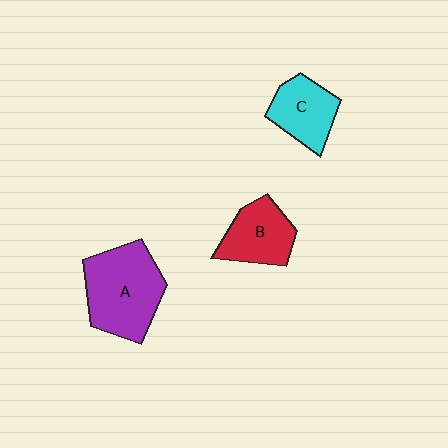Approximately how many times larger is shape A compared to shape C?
Approximately 1.7 times.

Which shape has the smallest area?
Shape C (cyan).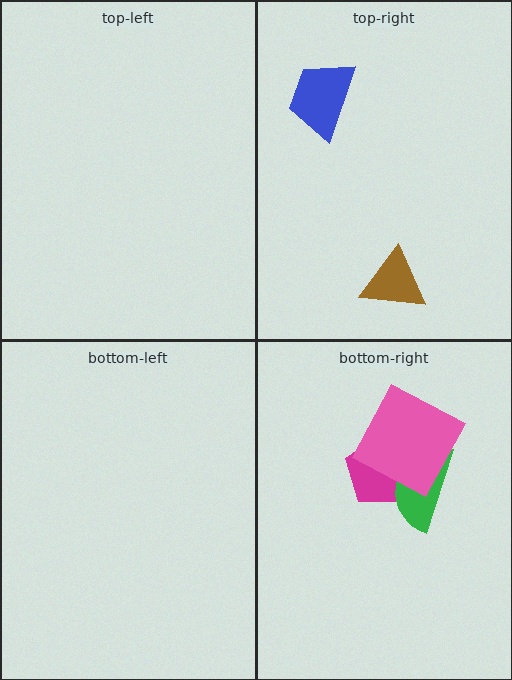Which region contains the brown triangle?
The top-right region.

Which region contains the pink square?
The bottom-right region.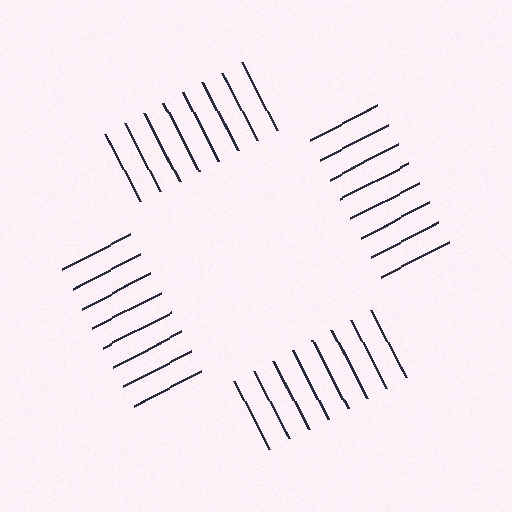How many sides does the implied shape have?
4 sides — the line-ends trace a square.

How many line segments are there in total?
32 — 8 along each of the 4 edges.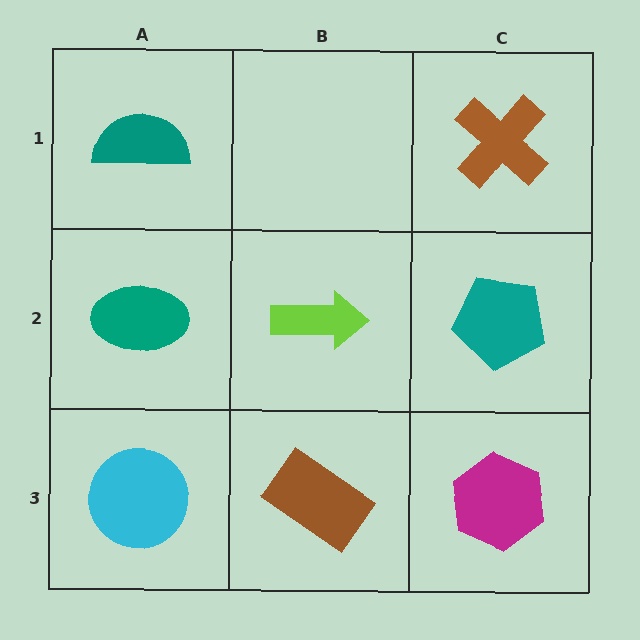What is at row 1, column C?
A brown cross.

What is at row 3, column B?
A brown rectangle.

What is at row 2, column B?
A lime arrow.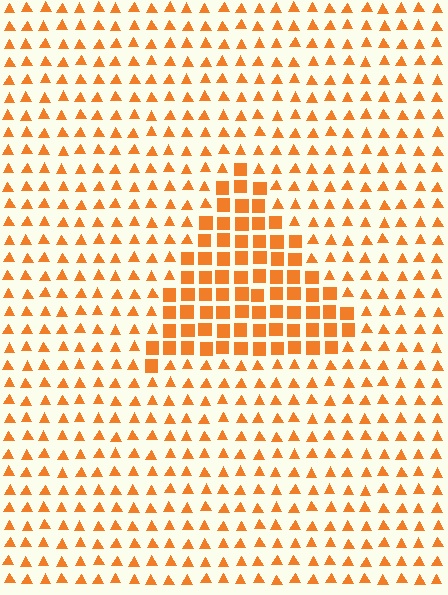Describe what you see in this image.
The image is filled with small orange elements arranged in a uniform grid. A triangle-shaped region contains squares, while the surrounding area contains triangles. The boundary is defined purely by the change in element shape.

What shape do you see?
I see a triangle.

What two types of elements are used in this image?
The image uses squares inside the triangle region and triangles outside it.